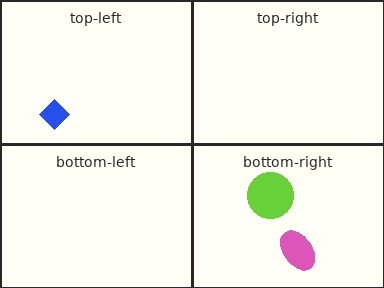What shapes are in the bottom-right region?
The pink ellipse, the lime circle.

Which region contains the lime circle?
The bottom-right region.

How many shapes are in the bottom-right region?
2.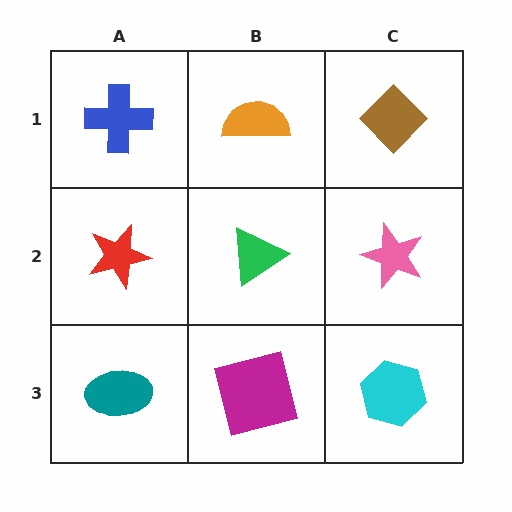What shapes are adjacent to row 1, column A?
A red star (row 2, column A), an orange semicircle (row 1, column B).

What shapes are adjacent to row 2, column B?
An orange semicircle (row 1, column B), a magenta square (row 3, column B), a red star (row 2, column A), a pink star (row 2, column C).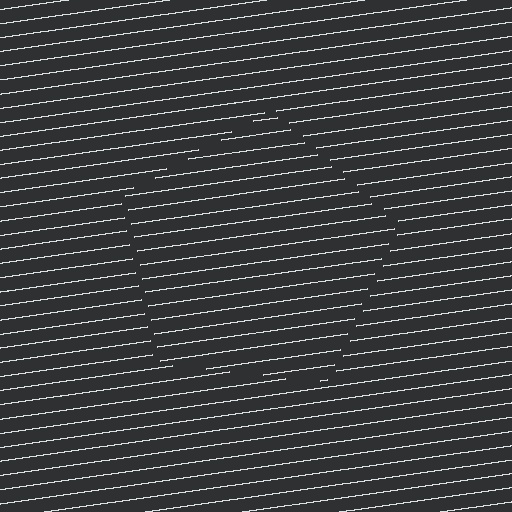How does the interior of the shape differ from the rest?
The interior of the shape contains the same grating, shifted by half a period — the contour is defined by the phase discontinuity where line-ends from the inner and outer gratings abut.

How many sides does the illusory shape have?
5 sides — the line-ends trace a pentagon.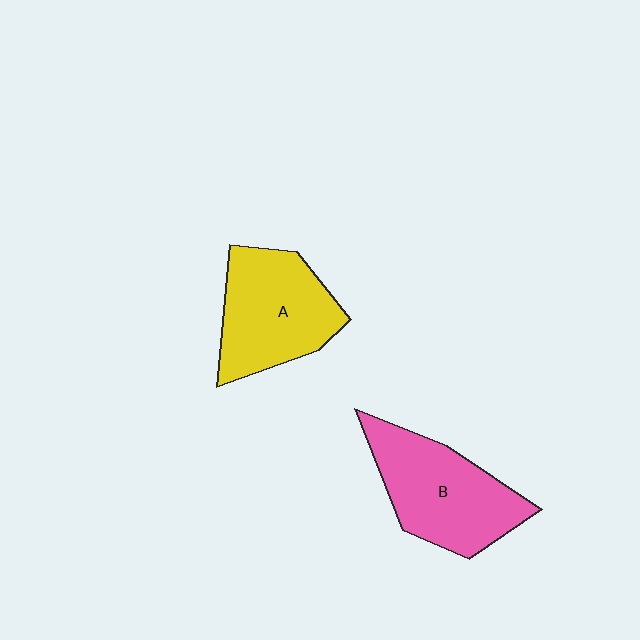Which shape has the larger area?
Shape B (pink).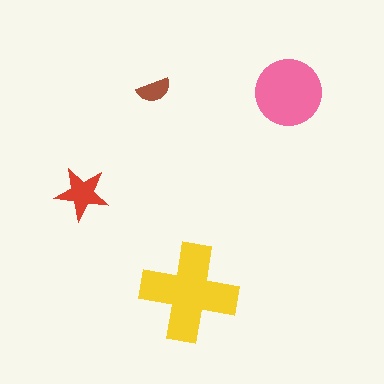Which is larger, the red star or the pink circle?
The pink circle.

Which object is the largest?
The yellow cross.